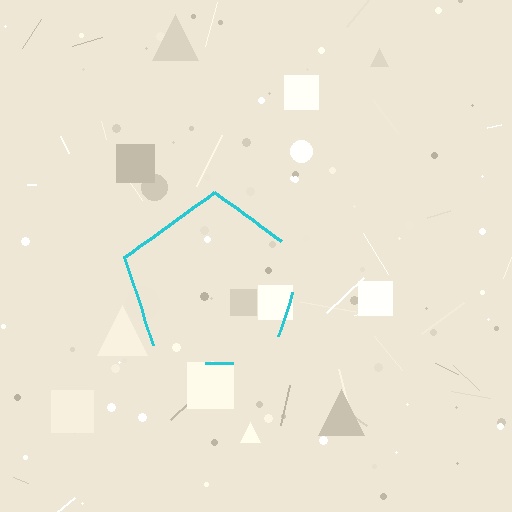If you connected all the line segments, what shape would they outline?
They would outline a pentagon.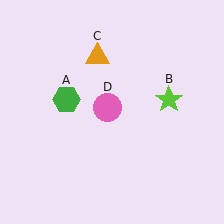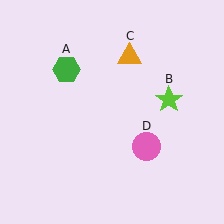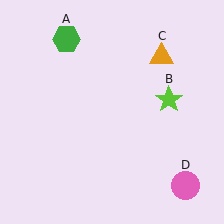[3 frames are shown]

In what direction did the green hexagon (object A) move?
The green hexagon (object A) moved up.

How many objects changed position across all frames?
3 objects changed position: green hexagon (object A), orange triangle (object C), pink circle (object D).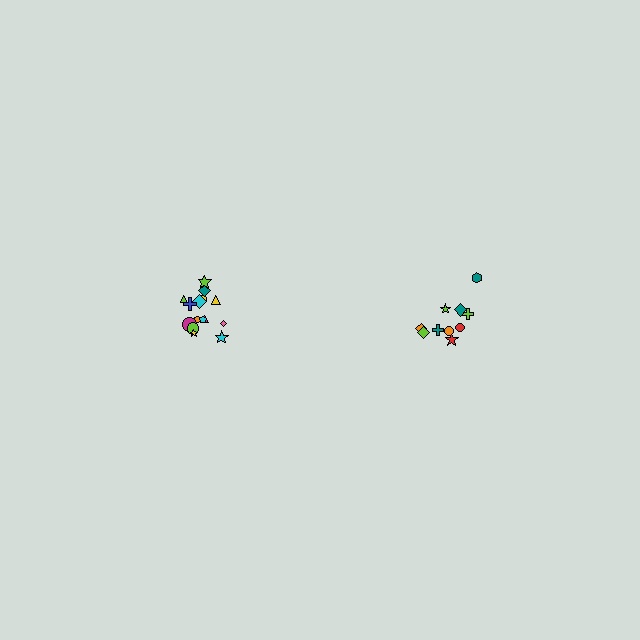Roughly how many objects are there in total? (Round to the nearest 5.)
Roughly 25 objects in total.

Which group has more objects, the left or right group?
The left group.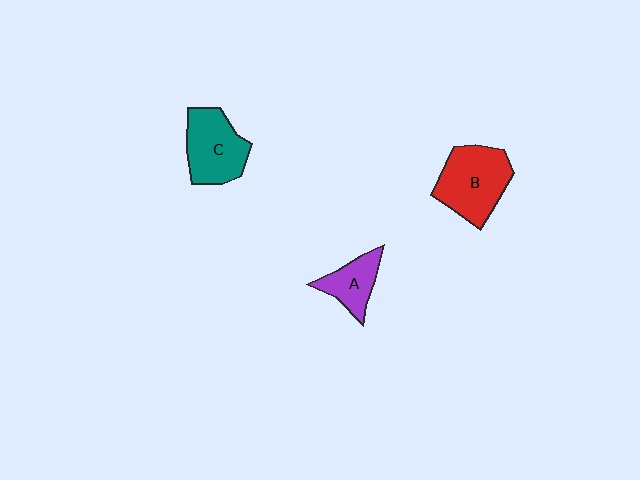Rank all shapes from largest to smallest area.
From largest to smallest: B (red), C (teal), A (purple).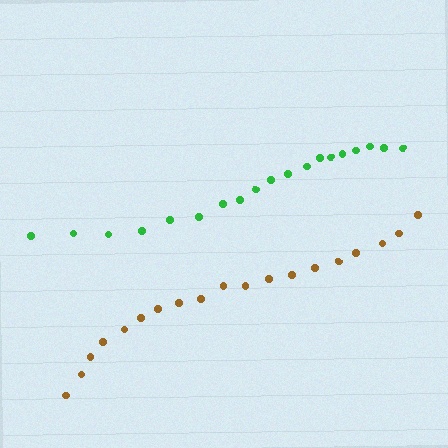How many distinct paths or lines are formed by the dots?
There are 2 distinct paths.